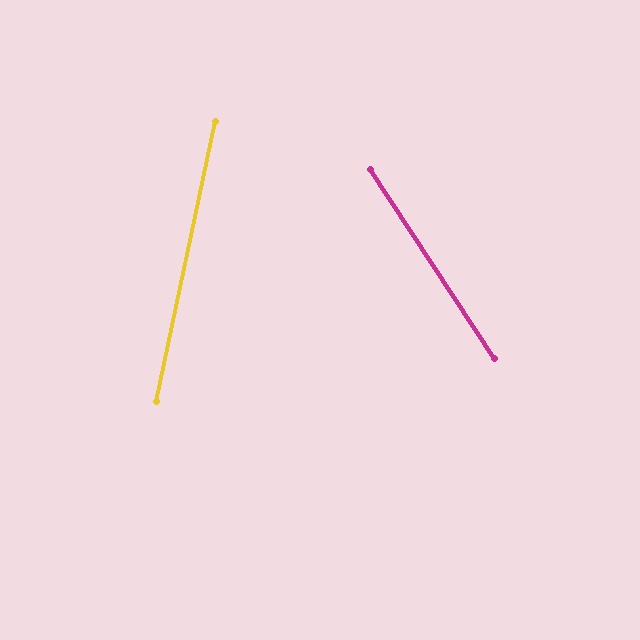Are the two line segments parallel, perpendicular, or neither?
Neither parallel nor perpendicular — they differ by about 45°.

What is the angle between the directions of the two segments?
Approximately 45 degrees.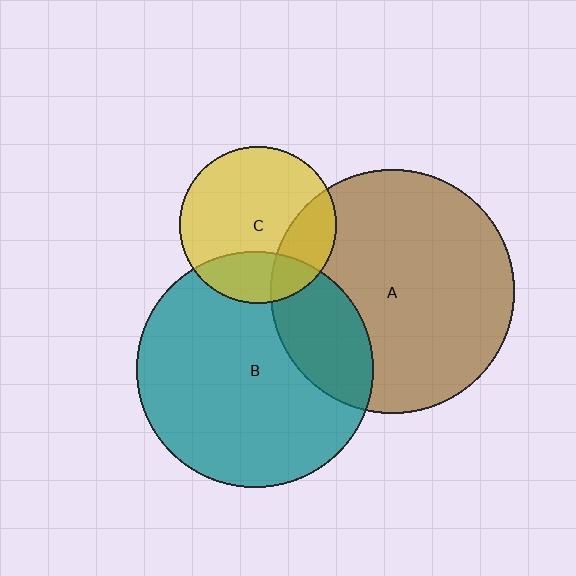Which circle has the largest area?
Circle A (brown).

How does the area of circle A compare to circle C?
Approximately 2.4 times.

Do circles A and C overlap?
Yes.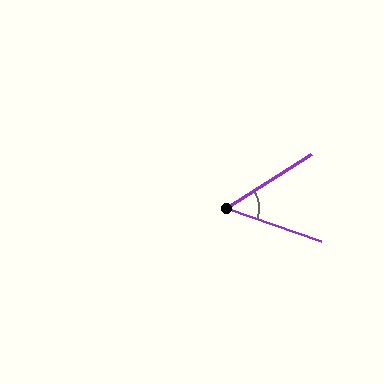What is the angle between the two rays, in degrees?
Approximately 51 degrees.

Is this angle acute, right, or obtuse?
It is acute.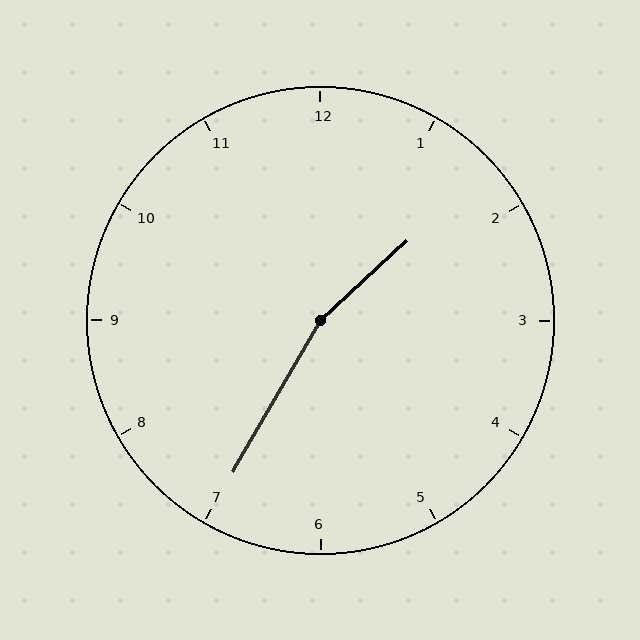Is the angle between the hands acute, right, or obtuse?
It is obtuse.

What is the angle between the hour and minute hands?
Approximately 162 degrees.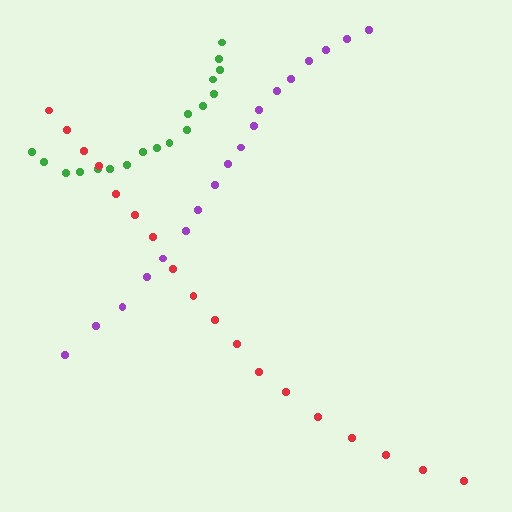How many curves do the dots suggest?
There are 3 distinct paths.